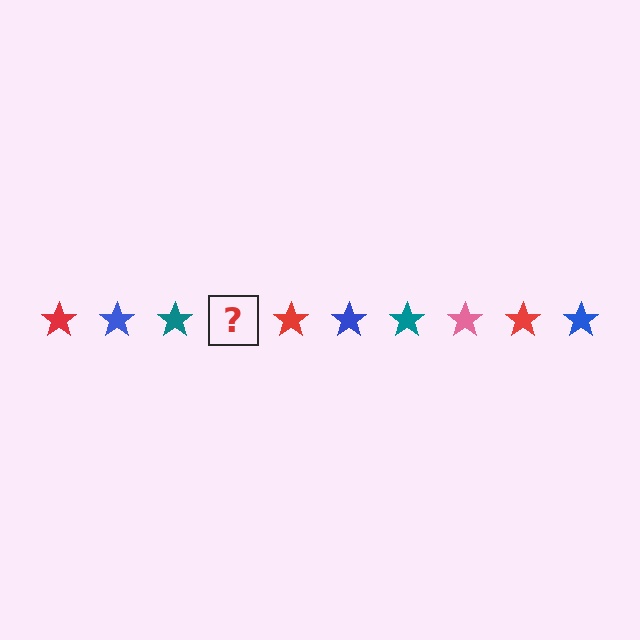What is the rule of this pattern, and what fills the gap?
The rule is that the pattern cycles through red, blue, teal, pink stars. The gap should be filled with a pink star.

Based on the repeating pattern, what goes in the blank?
The blank should be a pink star.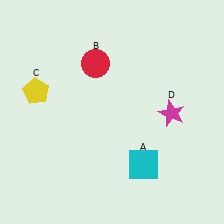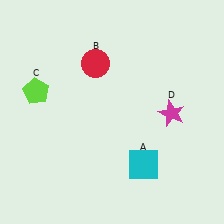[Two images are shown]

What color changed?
The pentagon (C) changed from yellow in Image 1 to lime in Image 2.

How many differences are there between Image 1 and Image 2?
There is 1 difference between the two images.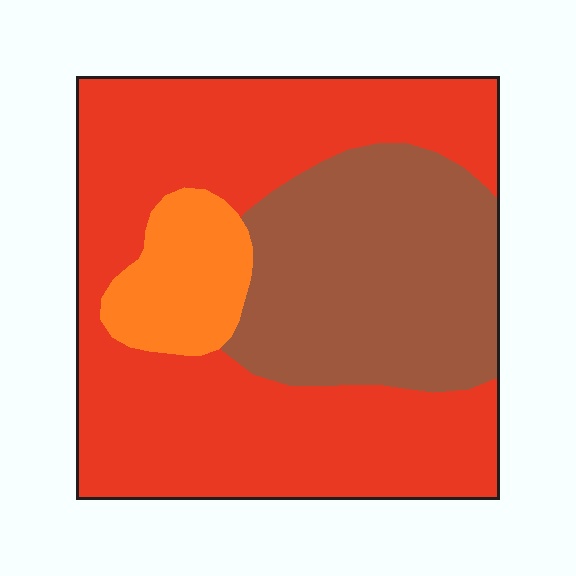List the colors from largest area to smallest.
From largest to smallest: red, brown, orange.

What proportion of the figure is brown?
Brown covers about 30% of the figure.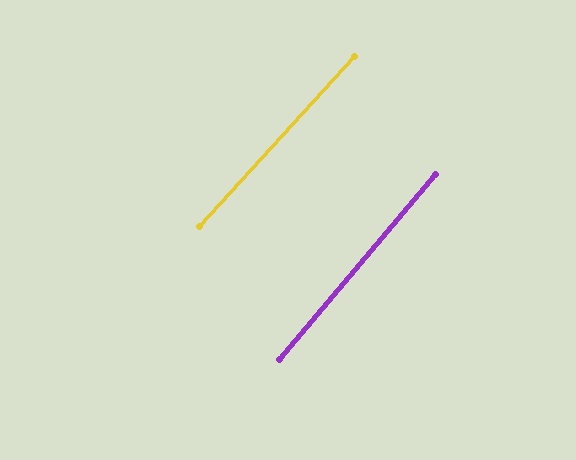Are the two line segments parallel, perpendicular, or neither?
Parallel — their directions differ by only 2.0°.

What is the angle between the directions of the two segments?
Approximately 2 degrees.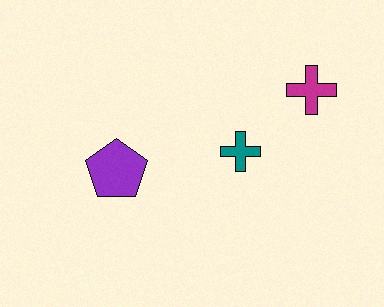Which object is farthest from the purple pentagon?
The magenta cross is farthest from the purple pentagon.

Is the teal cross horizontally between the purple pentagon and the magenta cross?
Yes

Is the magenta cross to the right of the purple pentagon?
Yes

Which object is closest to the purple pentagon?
The teal cross is closest to the purple pentagon.